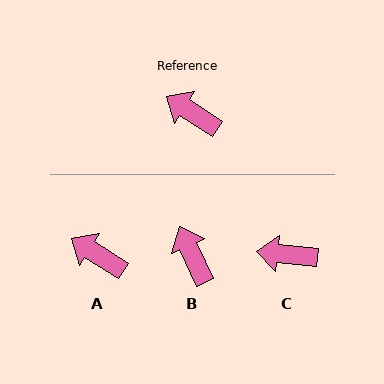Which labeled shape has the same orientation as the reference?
A.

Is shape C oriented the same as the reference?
No, it is off by about 27 degrees.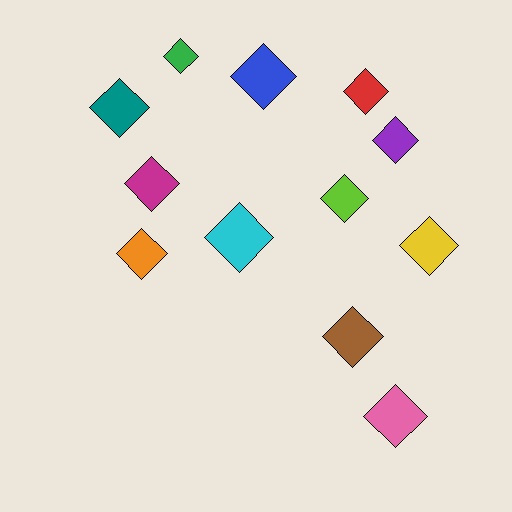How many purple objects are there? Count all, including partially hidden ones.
There is 1 purple object.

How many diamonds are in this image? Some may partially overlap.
There are 12 diamonds.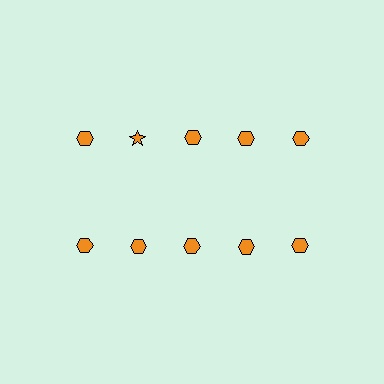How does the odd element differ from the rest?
It has a different shape: star instead of hexagon.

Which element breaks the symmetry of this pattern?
The orange star in the top row, second from left column breaks the symmetry. All other shapes are orange hexagons.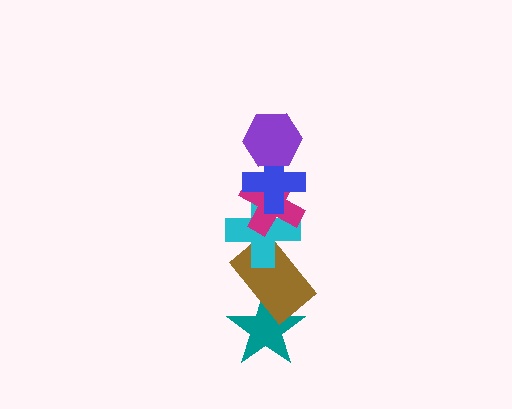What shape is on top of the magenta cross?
The blue cross is on top of the magenta cross.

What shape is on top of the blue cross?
The purple hexagon is on top of the blue cross.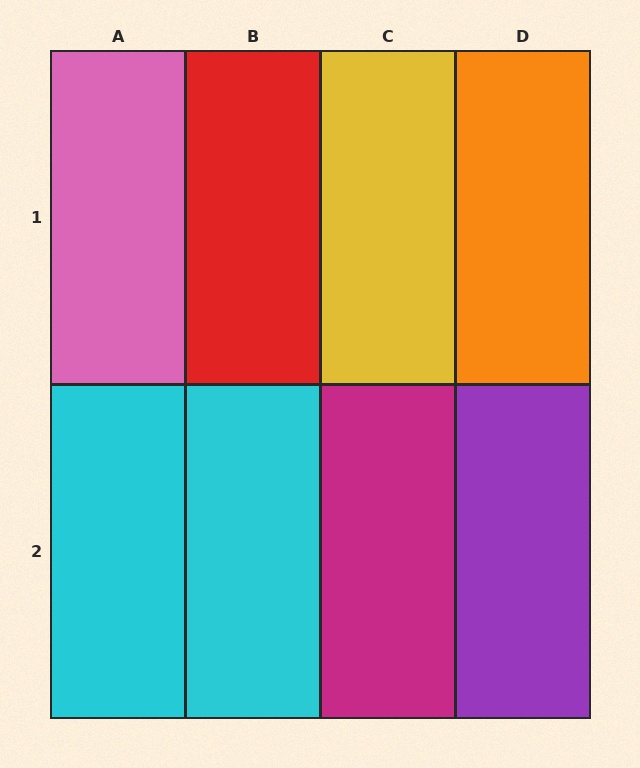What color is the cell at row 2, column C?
Magenta.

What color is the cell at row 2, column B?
Cyan.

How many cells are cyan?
2 cells are cyan.